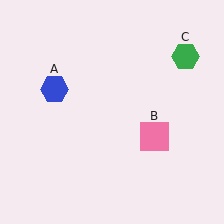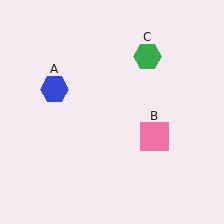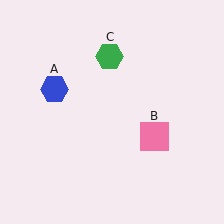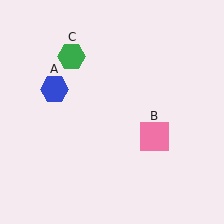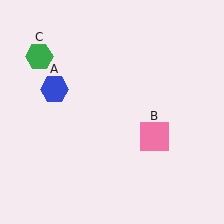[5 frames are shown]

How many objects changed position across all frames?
1 object changed position: green hexagon (object C).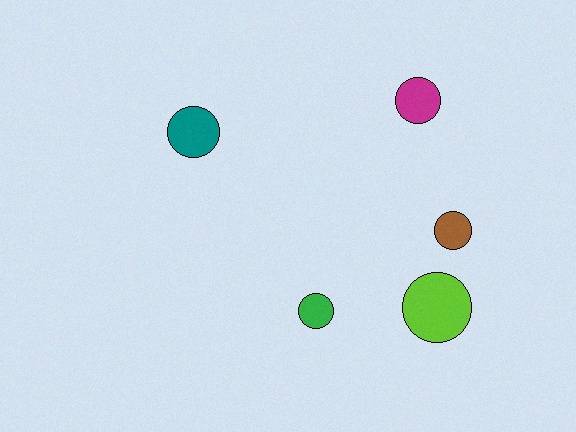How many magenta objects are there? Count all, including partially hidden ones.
There is 1 magenta object.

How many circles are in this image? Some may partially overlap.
There are 5 circles.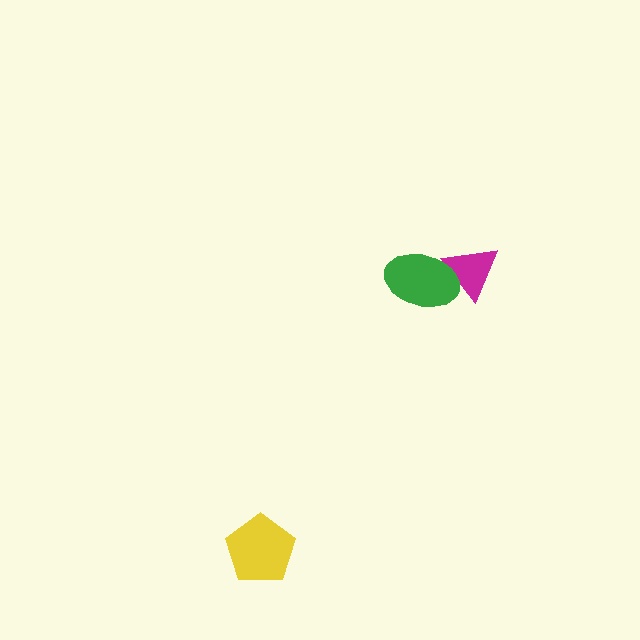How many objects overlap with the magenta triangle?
1 object overlaps with the magenta triangle.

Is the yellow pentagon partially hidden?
No, no other shape covers it.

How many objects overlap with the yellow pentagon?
0 objects overlap with the yellow pentagon.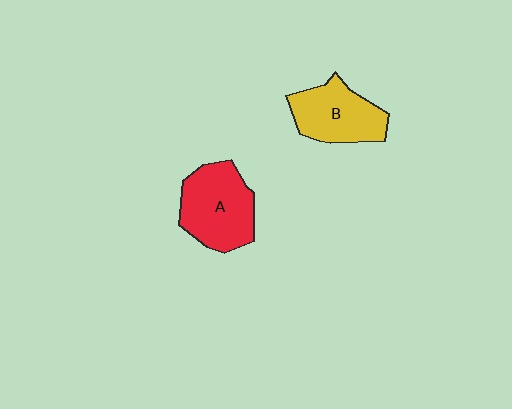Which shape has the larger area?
Shape A (red).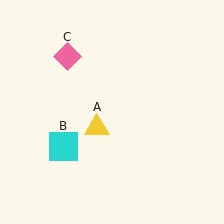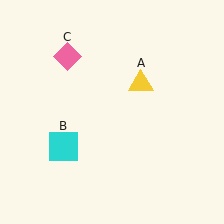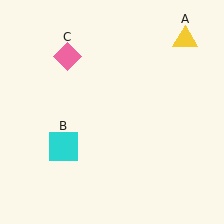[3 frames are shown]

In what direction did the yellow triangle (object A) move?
The yellow triangle (object A) moved up and to the right.